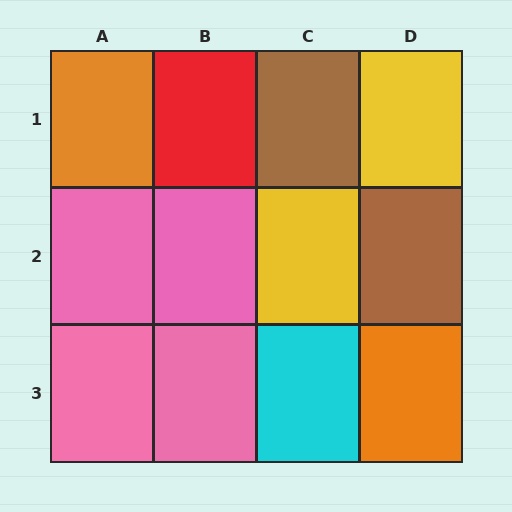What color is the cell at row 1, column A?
Orange.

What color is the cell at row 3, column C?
Cyan.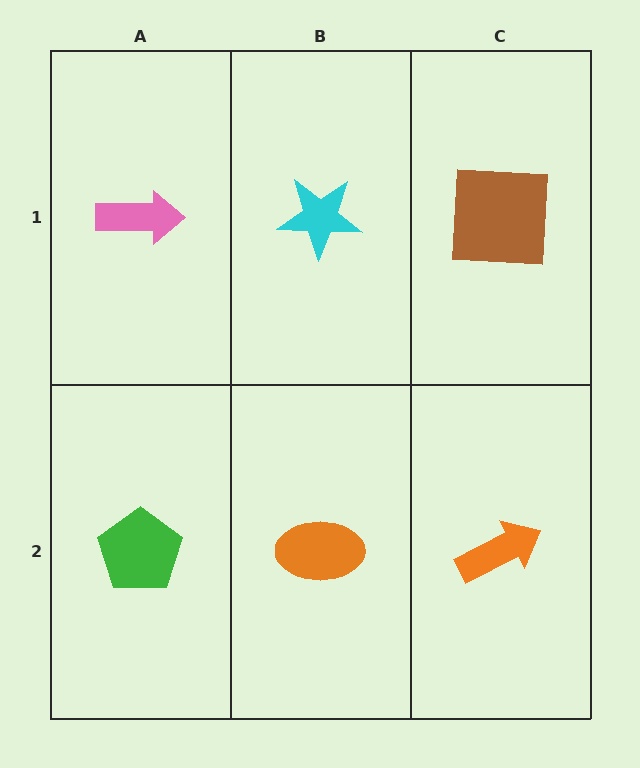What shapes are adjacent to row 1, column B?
An orange ellipse (row 2, column B), a pink arrow (row 1, column A), a brown square (row 1, column C).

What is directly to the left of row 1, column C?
A cyan star.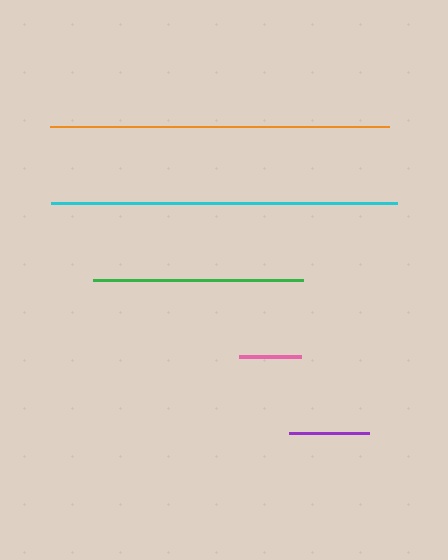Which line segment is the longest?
The cyan line is the longest at approximately 347 pixels.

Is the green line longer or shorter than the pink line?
The green line is longer than the pink line.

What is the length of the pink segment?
The pink segment is approximately 62 pixels long.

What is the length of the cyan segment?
The cyan segment is approximately 347 pixels long.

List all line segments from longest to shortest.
From longest to shortest: cyan, orange, green, purple, pink.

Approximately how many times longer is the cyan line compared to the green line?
The cyan line is approximately 1.6 times the length of the green line.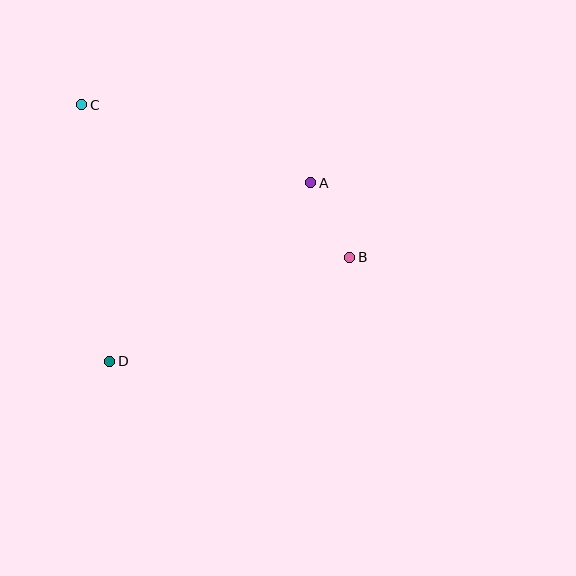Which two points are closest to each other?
Points A and B are closest to each other.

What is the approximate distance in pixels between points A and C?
The distance between A and C is approximately 242 pixels.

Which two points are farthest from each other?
Points B and C are farthest from each other.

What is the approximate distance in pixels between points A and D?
The distance between A and D is approximately 270 pixels.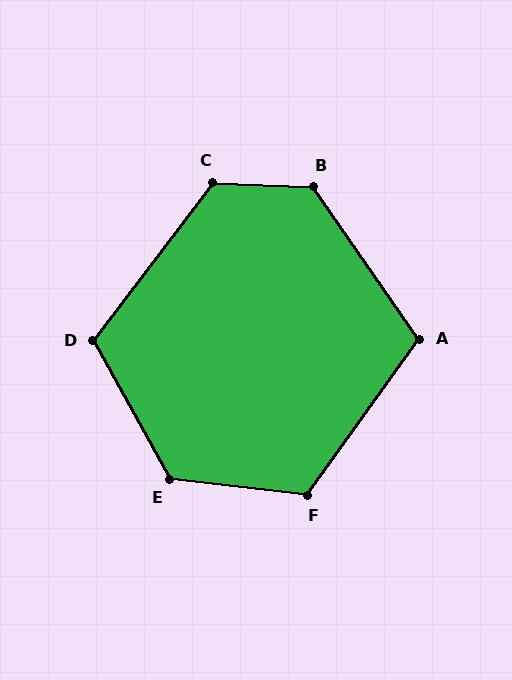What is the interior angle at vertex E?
Approximately 126 degrees (obtuse).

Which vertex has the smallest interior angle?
A, at approximately 109 degrees.